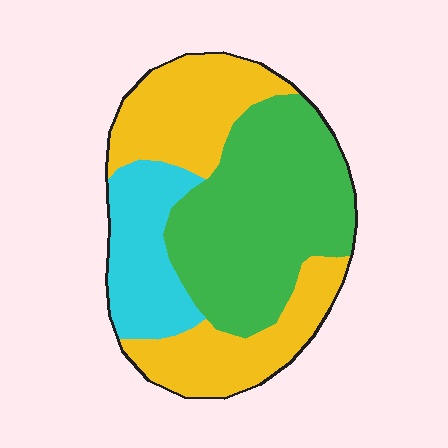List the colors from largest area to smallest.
From largest to smallest: green, yellow, cyan.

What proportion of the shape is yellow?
Yellow takes up between a third and a half of the shape.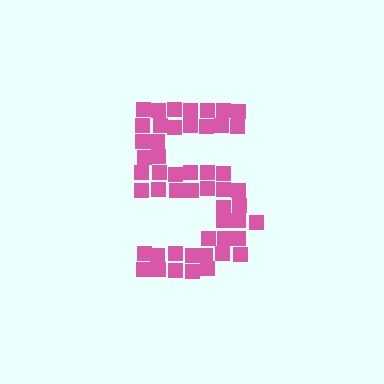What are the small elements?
The small elements are squares.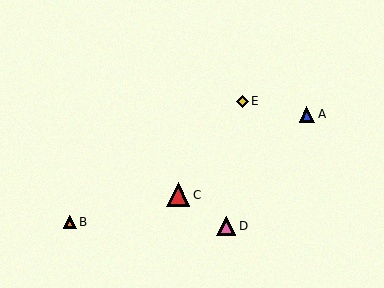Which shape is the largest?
The red triangle (labeled C) is the largest.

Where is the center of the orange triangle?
The center of the orange triangle is at (70, 222).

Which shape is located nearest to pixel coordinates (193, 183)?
The red triangle (labeled C) at (178, 195) is nearest to that location.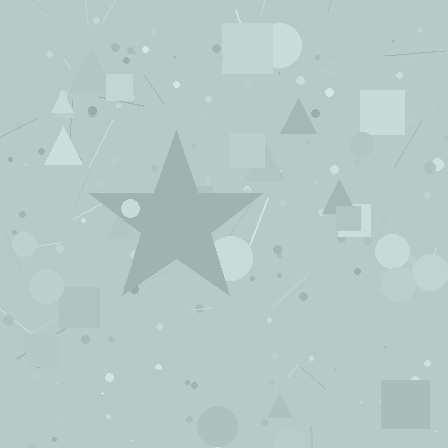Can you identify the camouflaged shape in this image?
The camouflaged shape is a star.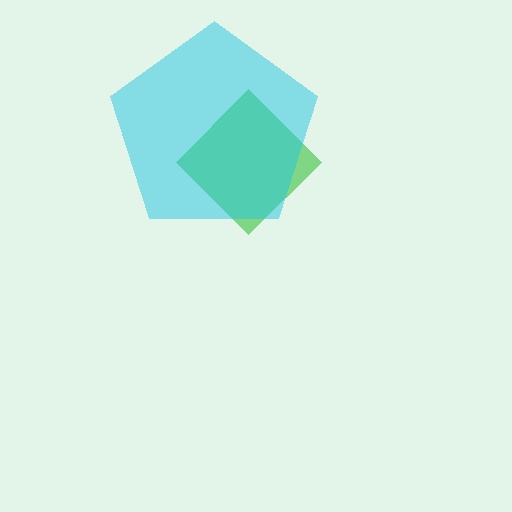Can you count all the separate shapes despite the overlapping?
Yes, there are 2 separate shapes.